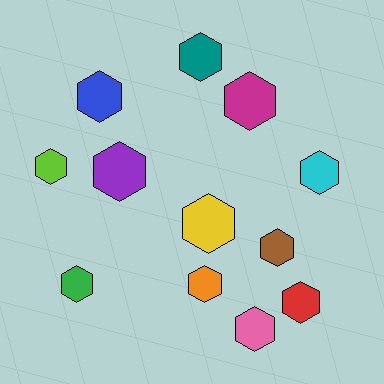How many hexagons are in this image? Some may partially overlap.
There are 12 hexagons.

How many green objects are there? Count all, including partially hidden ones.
There is 1 green object.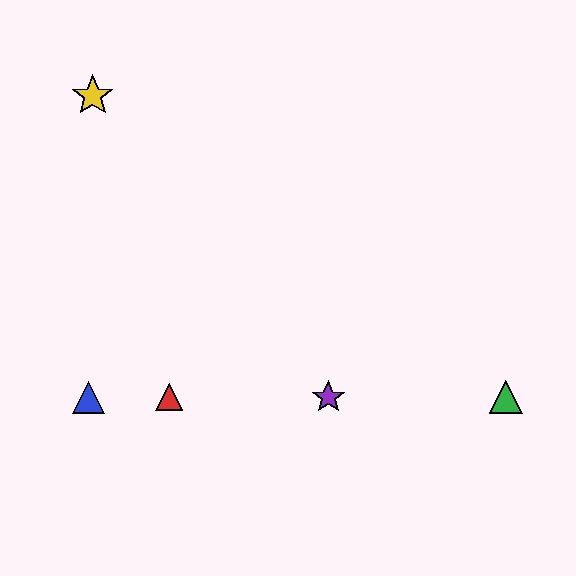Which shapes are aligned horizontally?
The red triangle, the blue triangle, the green triangle, the purple star are aligned horizontally.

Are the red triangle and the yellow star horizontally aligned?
No, the red triangle is at y≈397 and the yellow star is at y≈96.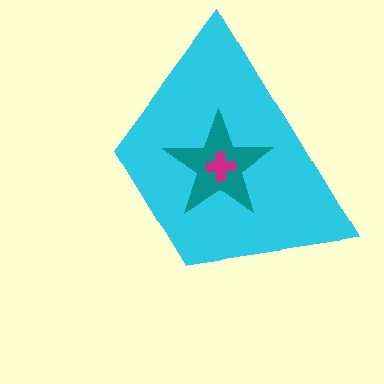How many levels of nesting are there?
3.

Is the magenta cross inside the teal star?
Yes.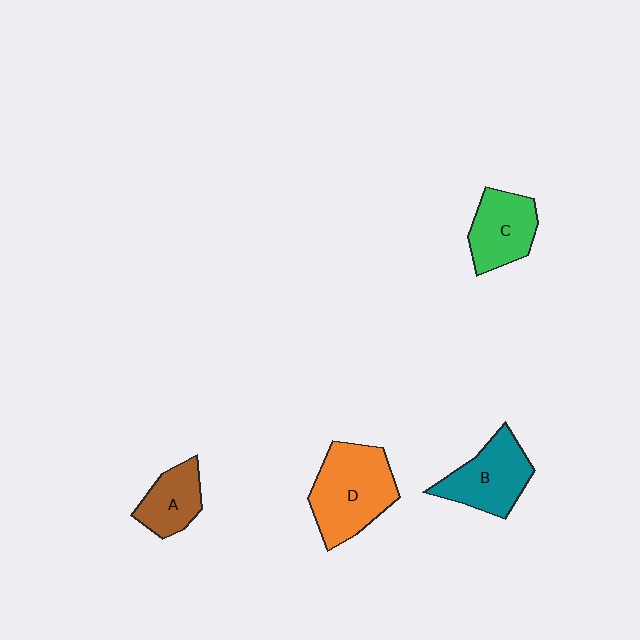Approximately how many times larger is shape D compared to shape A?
Approximately 1.8 times.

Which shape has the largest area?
Shape D (orange).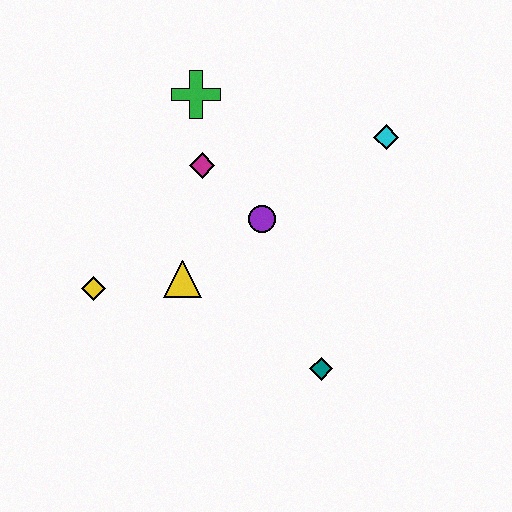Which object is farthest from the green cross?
The teal diamond is farthest from the green cross.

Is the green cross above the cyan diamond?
Yes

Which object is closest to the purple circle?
The magenta diamond is closest to the purple circle.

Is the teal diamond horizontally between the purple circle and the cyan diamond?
Yes